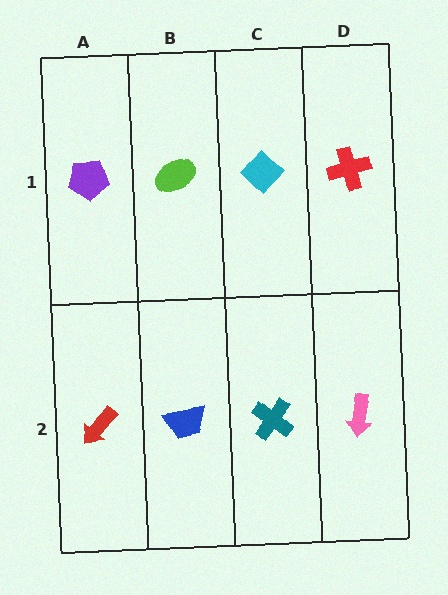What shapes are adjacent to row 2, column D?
A red cross (row 1, column D), a teal cross (row 2, column C).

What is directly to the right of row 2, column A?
A blue trapezoid.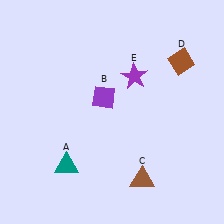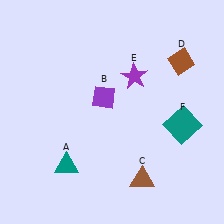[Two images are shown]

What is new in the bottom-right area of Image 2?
A teal square (F) was added in the bottom-right area of Image 2.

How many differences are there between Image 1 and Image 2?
There is 1 difference between the two images.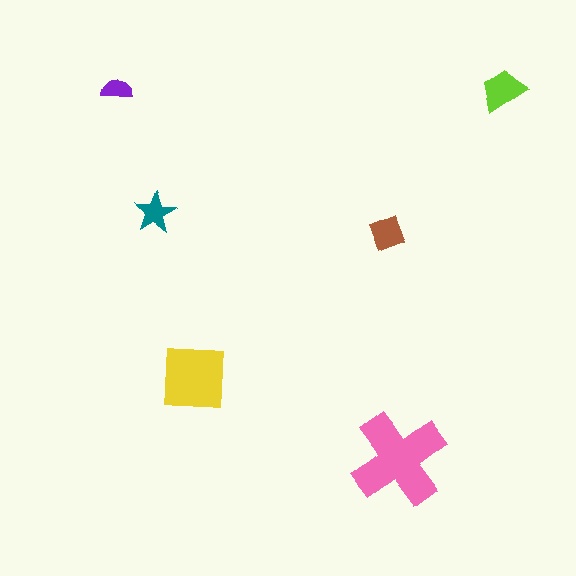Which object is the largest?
The pink cross.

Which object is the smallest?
The purple semicircle.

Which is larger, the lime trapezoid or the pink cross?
The pink cross.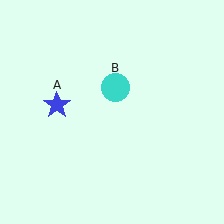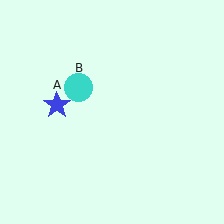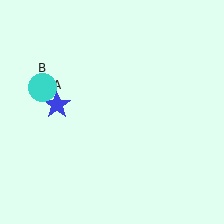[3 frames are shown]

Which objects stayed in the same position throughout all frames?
Blue star (object A) remained stationary.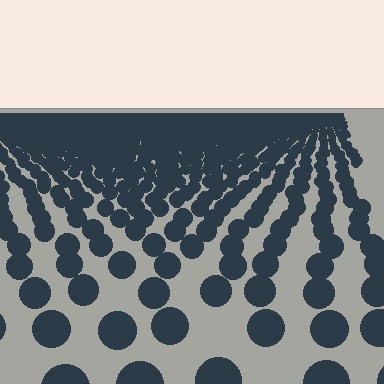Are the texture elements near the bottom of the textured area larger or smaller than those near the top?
Larger. Near the bottom, elements are closer to the viewer and appear at a bigger on-screen size.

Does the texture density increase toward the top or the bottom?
Density increases toward the top.